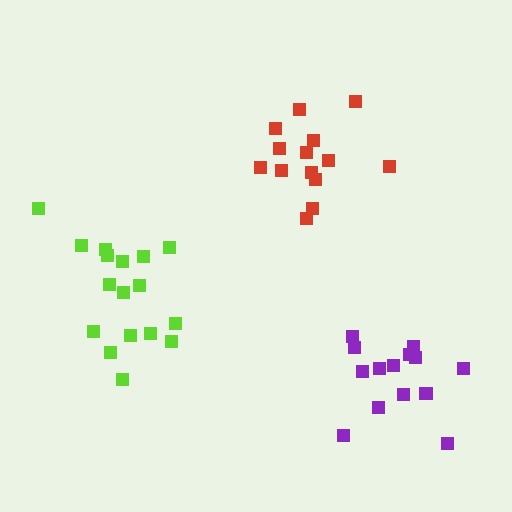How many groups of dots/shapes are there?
There are 3 groups.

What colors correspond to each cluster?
The clusters are colored: lime, purple, red.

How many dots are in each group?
Group 1: 17 dots, Group 2: 14 dots, Group 3: 14 dots (45 total).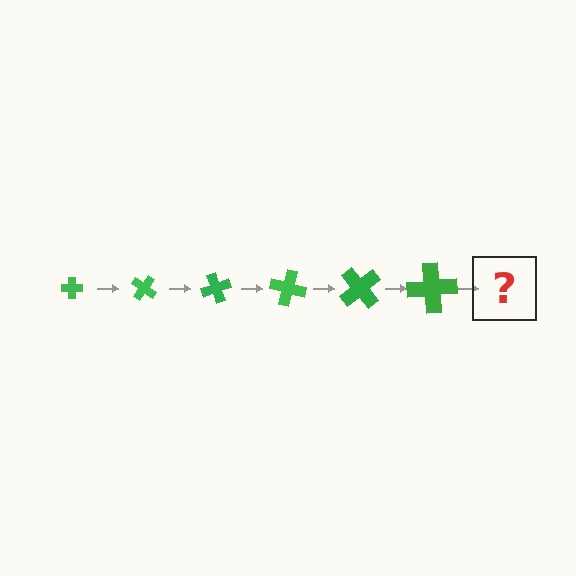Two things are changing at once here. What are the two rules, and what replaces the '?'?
The two rules are that the cross grows larger each step and it rotates 35 degrees each step. The '?' should be a cross, larger than the previous one and rotated 210 degrees from the start.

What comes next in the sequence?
The next element should be a cross, larger than the previous one and rotated 210 degrees from the start.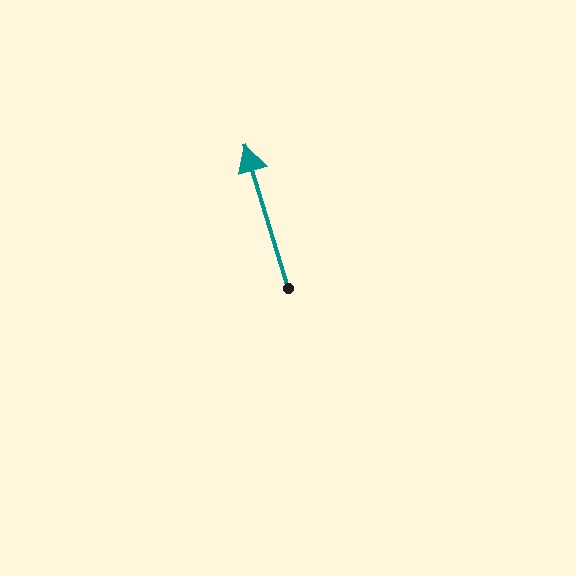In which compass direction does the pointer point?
North.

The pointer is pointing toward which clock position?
Roughly 11 o'clock.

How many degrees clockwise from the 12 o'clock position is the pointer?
Approximately 343 degrees.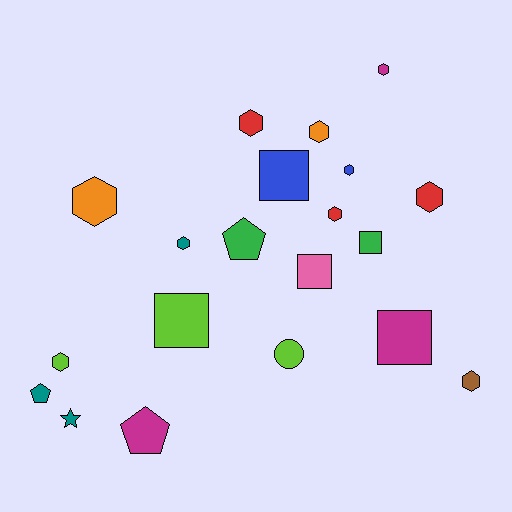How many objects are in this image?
There are 20 objects.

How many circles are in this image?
There is 1 circle.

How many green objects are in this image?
There are 2 green objects.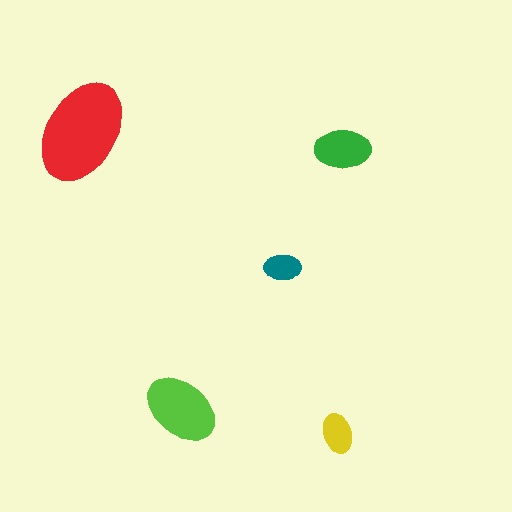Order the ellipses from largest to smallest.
the red one, the lime one, the green one, the yellow one, the teal one.